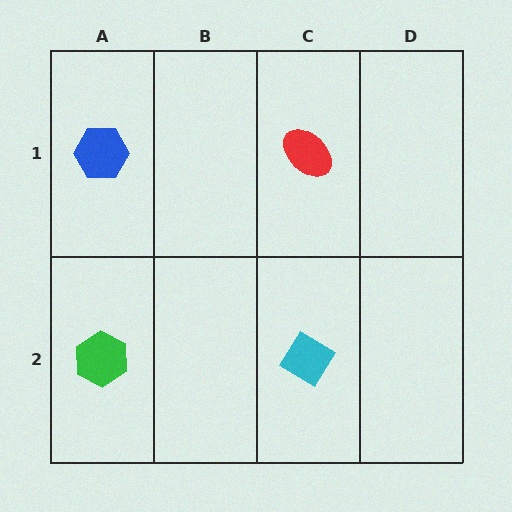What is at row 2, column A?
A green hexagon.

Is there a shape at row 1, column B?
No, that cell is empty.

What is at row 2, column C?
A cyan diamond.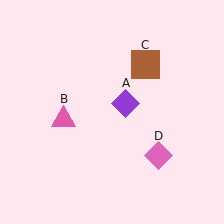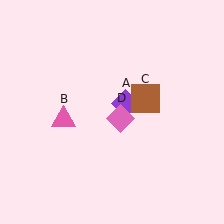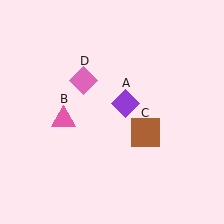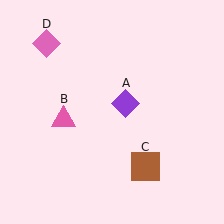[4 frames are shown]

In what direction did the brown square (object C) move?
The brown square (object C) moved down.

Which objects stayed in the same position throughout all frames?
Purple diamond (object A) and pink triangle (object B) remained stationary.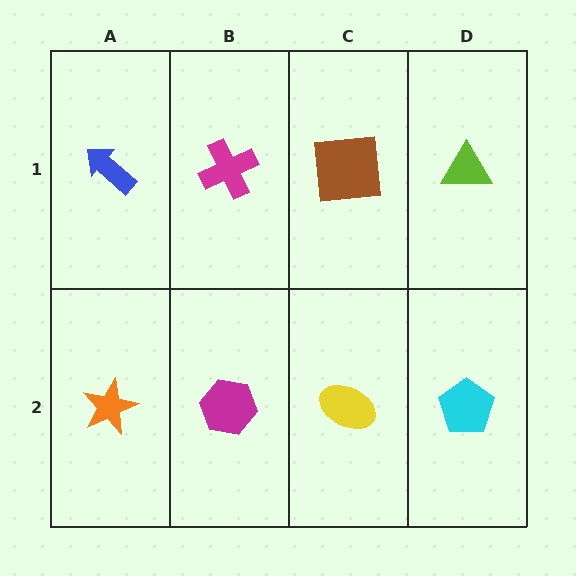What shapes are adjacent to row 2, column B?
A magenta cross (row 1, column B), an orange star (row 2, column A), a yellow ellipse (row 2, column C).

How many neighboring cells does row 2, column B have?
3.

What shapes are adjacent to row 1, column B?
A magenta hexagon (row 2, column B), a blue arrow (row 1, column A), a brown square (row 1, column C).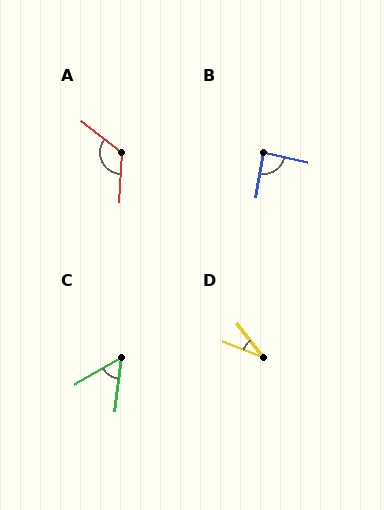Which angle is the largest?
A, at approximately 125 degrees.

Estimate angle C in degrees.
Approximately 54 degrees.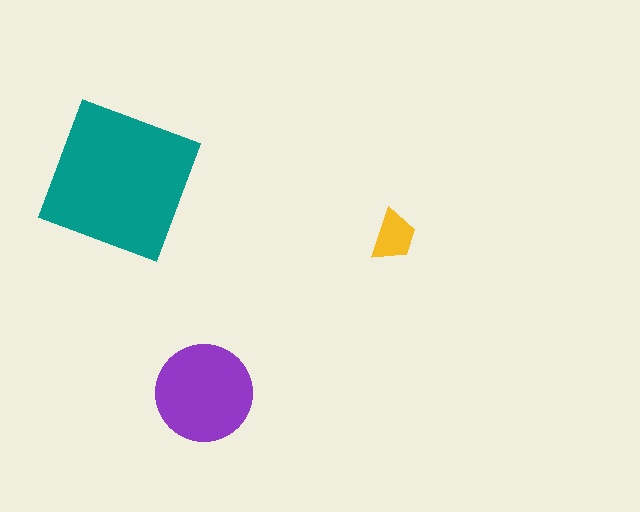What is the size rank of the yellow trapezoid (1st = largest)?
3rd.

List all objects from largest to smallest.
The teal square, the purple circle, the yellow trapezoid.